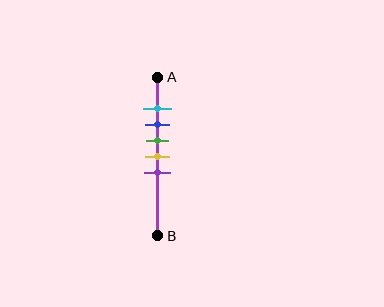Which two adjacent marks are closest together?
The cyan and blue marks are the closest adjacent pair.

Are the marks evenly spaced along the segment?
Yes, the marks are approximately evenly spaced.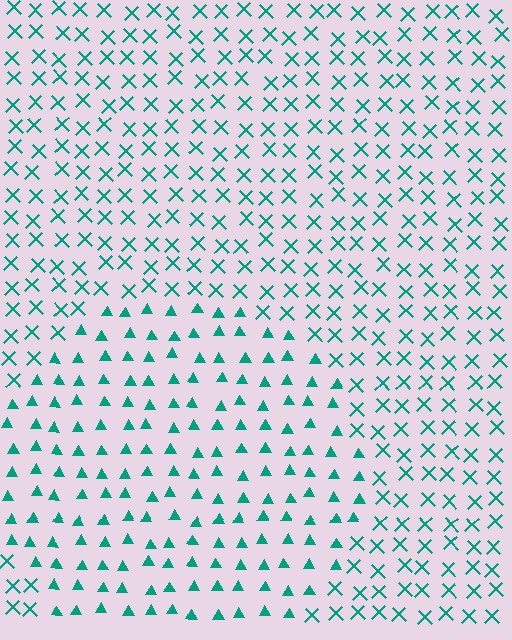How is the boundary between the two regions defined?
The boundary is defined by a change in element shape: triangles inside vs. X marks outside. All elements share the same color and spacing.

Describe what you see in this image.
The image is filled with small teal elements arranged in a uniform grid. A circle-shaped region contains triangles, while the surrounding area contains X marks. The boundary is defined purely by the change in element shape.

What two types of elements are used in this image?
The image uses triangles inside the circle region and X marks outside it.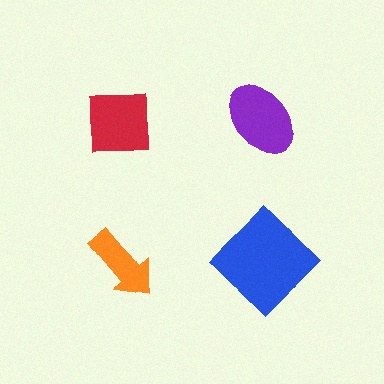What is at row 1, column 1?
A red square.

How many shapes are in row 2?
2 shapes.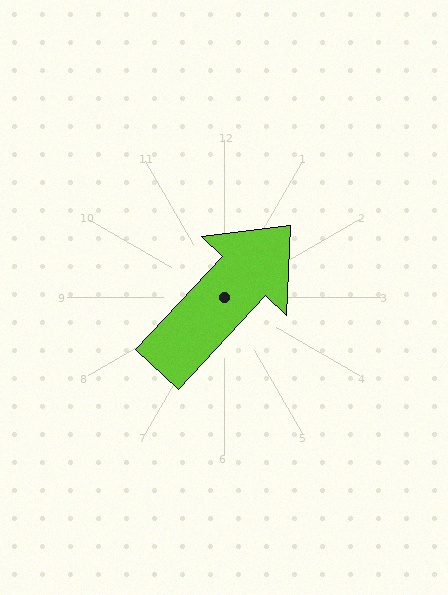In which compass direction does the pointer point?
Northeast.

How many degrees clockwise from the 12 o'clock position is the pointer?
Approximately 43 degrees.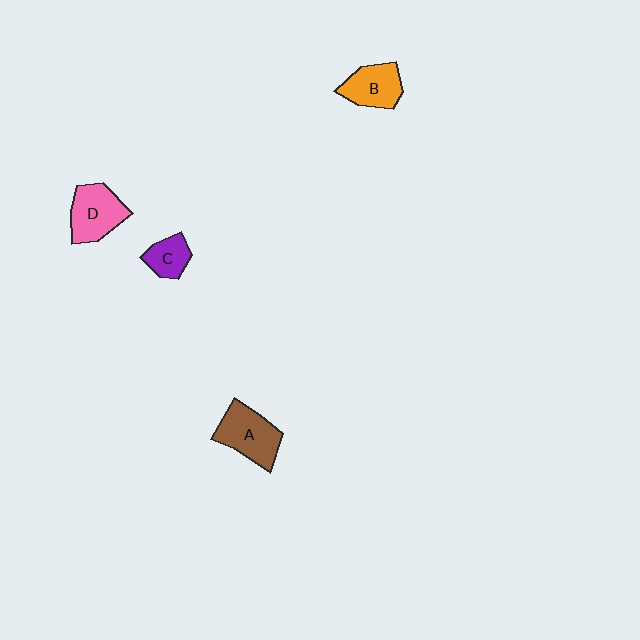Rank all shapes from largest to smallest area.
From largest to smallest: A (brown), D (pink), B (orange), C (purple).